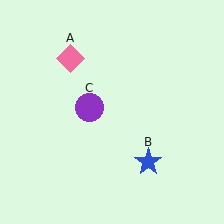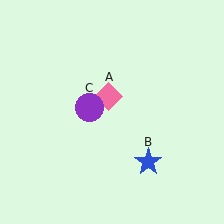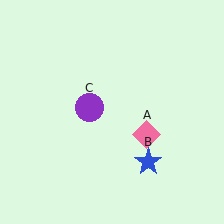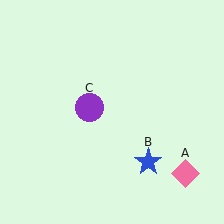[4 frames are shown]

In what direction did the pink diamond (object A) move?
The pink diamond (object A) moved down and to the right.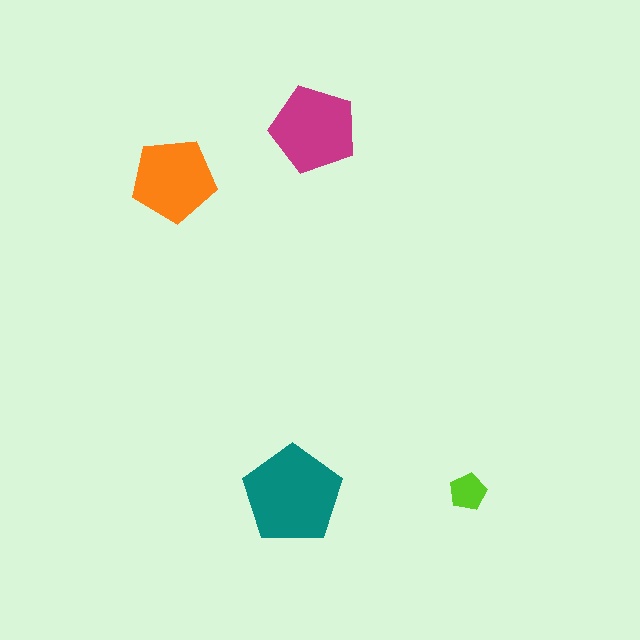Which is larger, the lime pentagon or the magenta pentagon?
The magenta one.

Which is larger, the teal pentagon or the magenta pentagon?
The teal one.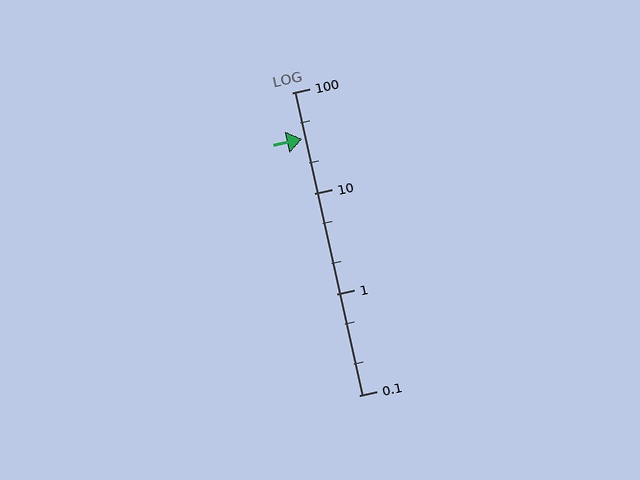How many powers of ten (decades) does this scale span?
The scale spans 3 decades, from 0.1 to 100.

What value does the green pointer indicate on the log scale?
The pointer indicates approximately 35.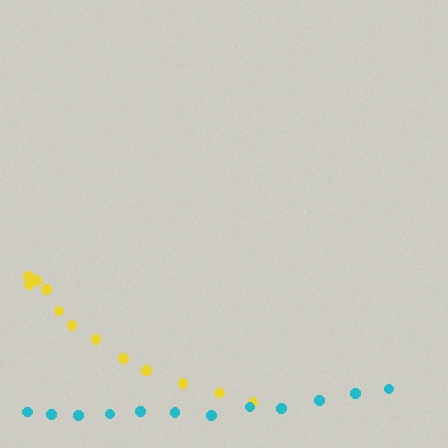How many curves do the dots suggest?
There are 2 distinct paths.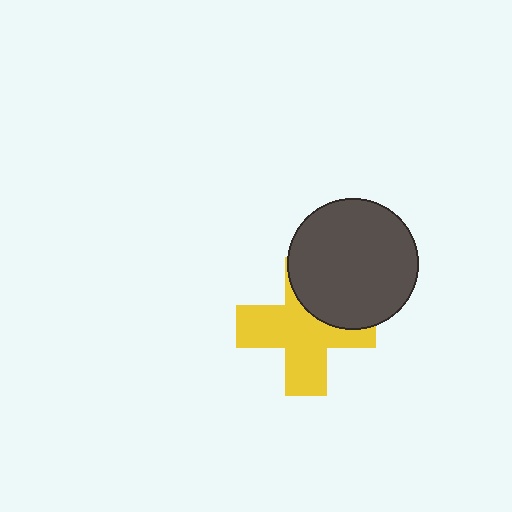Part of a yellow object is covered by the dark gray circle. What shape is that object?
It is a cross.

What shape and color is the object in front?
The object in front is a dark gray circle.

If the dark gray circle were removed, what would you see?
You would see the complete yellow cross.